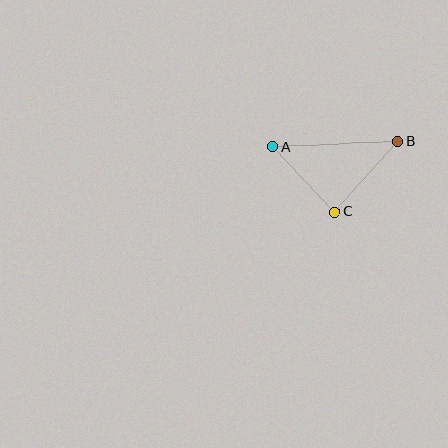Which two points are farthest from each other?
Points A and B are farthest from each other.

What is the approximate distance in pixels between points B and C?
The distance between B and C is approximately 94 pixels.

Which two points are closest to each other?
Points A and C are closest to each other.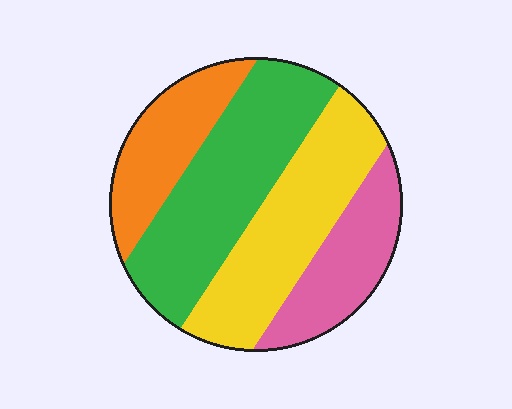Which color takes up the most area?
Green, at roughly 35%.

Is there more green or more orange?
Green.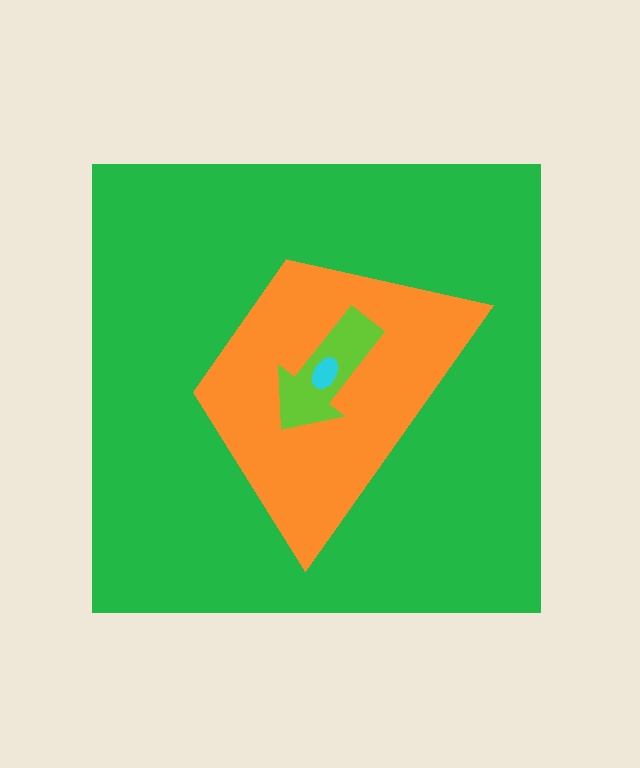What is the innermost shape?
The cyan ellipse.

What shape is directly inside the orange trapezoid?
The lime arrow.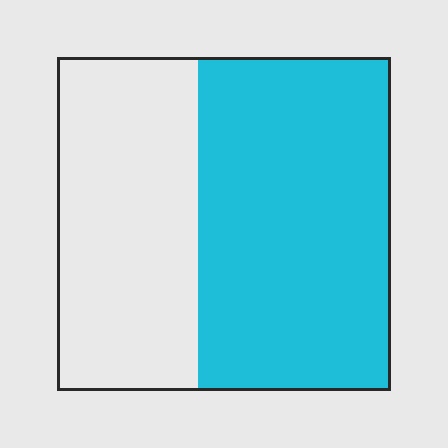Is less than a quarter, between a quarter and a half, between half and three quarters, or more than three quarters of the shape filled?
Between half and three quarters.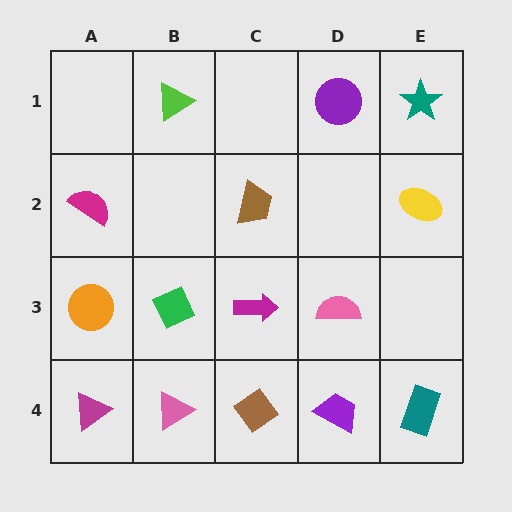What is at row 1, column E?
A teal star.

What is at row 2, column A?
A magenta semicircle.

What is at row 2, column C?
A brown trapezoid.